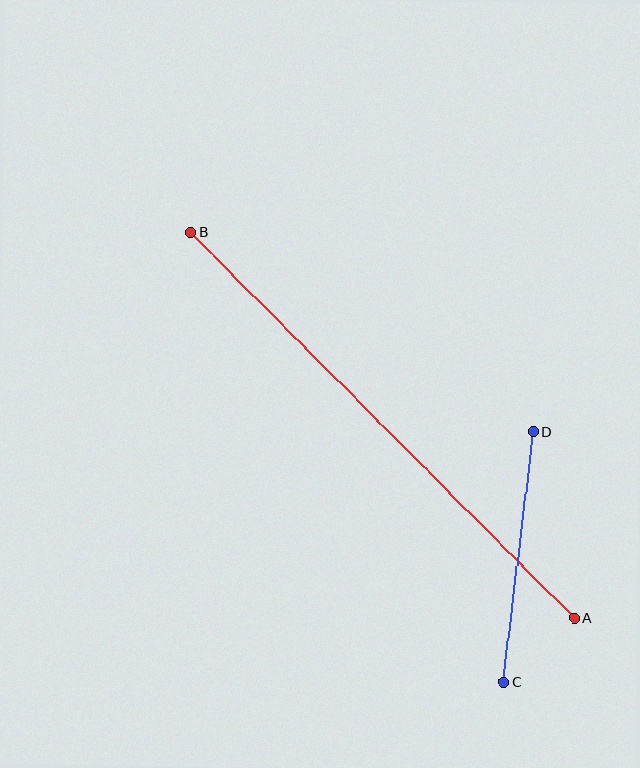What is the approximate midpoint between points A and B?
The midpoint is at approximately (382, 425) pixels.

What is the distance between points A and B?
The distance is approximately 543 pixels.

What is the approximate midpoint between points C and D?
The midpoint is at approximately (519, 557) pixels.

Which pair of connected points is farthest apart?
Points A and B are farthest apart.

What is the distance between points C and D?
The distance is approximately 252 pixels.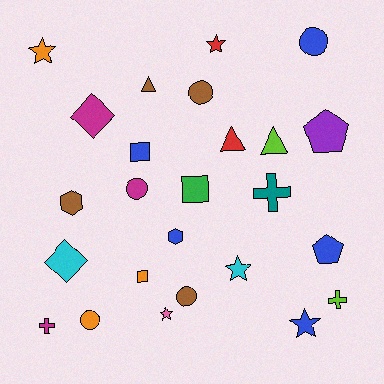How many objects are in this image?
There are 25 objects.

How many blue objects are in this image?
There are 5 blue objects.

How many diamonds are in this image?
There are 2 diamonds.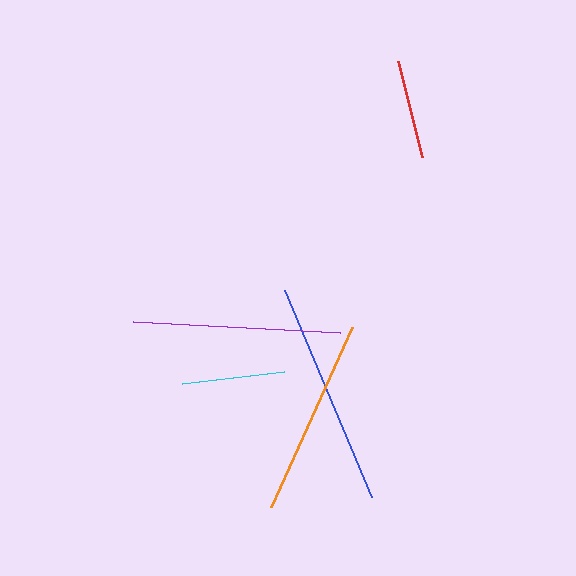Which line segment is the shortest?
The red line is the shortest at approximately 99 pixels.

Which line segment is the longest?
The blue line is the longest at approximately 225 pixels.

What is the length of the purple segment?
The purple segment is approximately 207 pixels long.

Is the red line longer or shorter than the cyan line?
The cyan line is longer than the red line.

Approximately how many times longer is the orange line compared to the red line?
The orange line is approximately 2.0 times the length of the red line.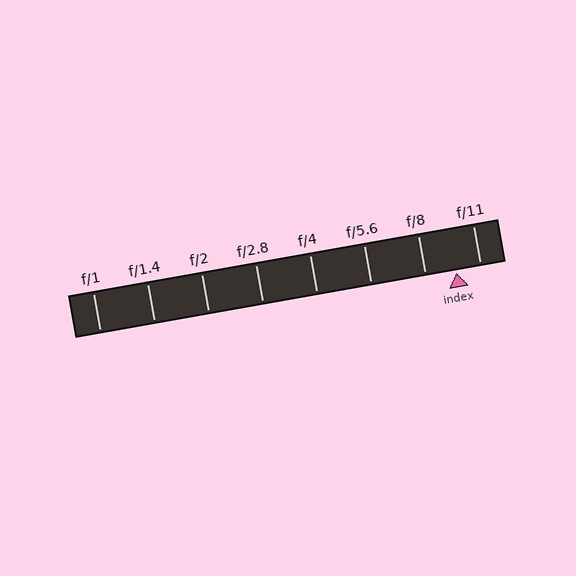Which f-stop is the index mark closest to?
The index mark is closest to f/11.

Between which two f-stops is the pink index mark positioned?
The index mark is between f/8 and f/11.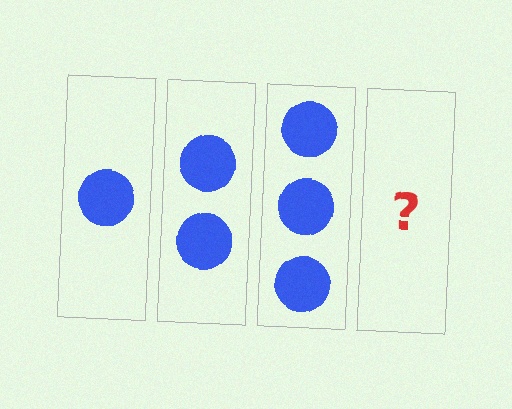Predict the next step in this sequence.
The next step is 4 circles.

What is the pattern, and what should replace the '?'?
The pattern is that each step adds one more circle. The '?' should be 4 circles.